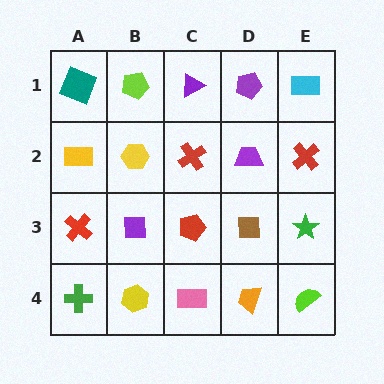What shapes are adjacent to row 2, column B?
A lime pentagon (row 1, column B), a purple square (row 3, column B), a yellow rectangle (row 2, column A), a red cross (row 2, column C).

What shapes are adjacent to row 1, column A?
A yellow rectangle (row 2, column A), a lime pentagon (row 1, column B).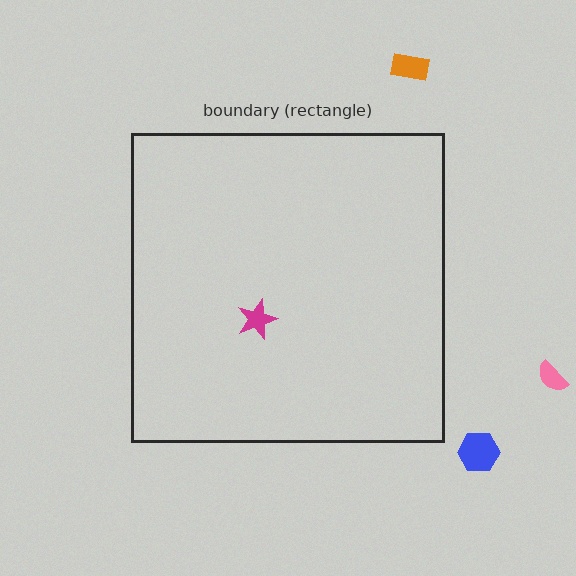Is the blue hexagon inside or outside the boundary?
Outside.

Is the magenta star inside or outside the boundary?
Inside.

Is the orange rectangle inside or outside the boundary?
Outside.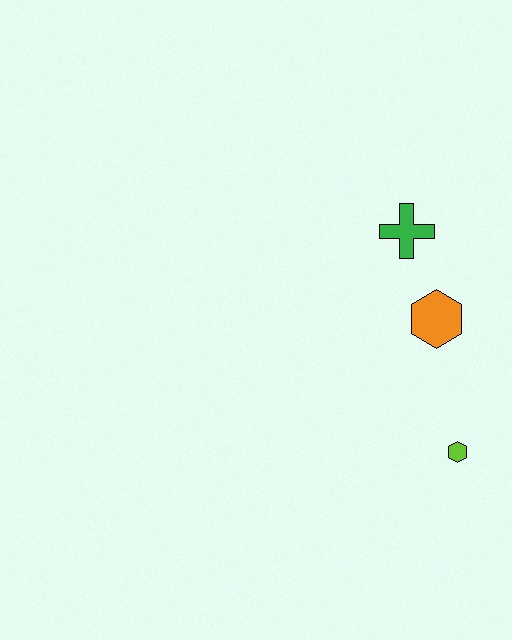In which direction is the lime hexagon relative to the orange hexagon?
The lime hexagon is below the orange hexagon.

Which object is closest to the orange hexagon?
The green cross is closest to the orange hexagon.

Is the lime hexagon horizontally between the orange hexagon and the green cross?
No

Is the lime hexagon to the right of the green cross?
Yes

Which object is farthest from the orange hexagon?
The lime hexagon is farthest from the orange hexagon.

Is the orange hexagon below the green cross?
Yes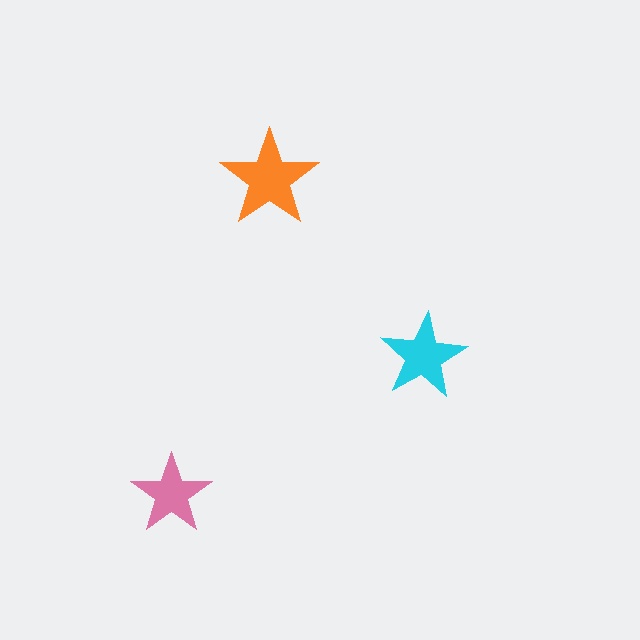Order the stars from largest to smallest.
the orange one, the cyan one, the pink one.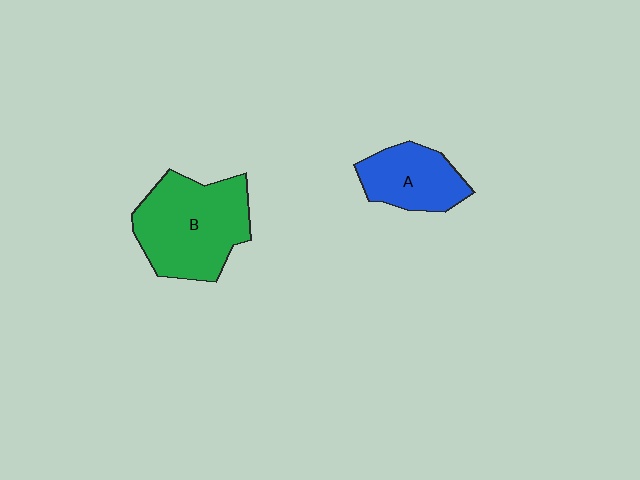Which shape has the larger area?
Shape B (green).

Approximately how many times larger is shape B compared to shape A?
Approximately 1.7 times.